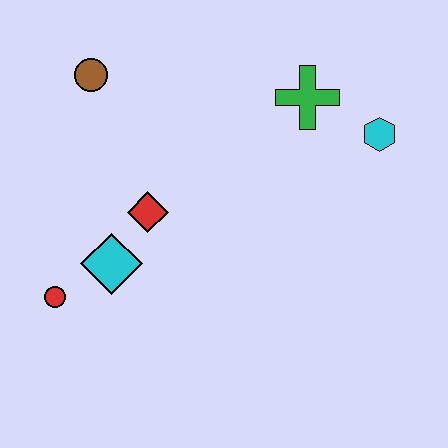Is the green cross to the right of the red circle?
Yes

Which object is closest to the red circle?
The cyan diamond is closest to the red circle.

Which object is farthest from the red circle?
The cyan hexagon is farthest from the red circle.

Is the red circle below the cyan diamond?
Yes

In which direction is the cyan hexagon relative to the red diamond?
The cyan hexagon is to the right of the red diamond.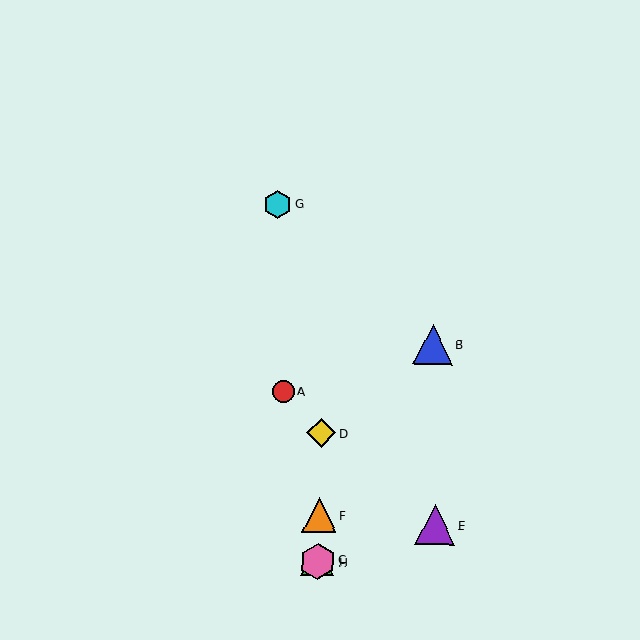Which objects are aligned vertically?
Objects C, D, F, H are aligned vertically.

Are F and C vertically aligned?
Yes, both are at x≈319.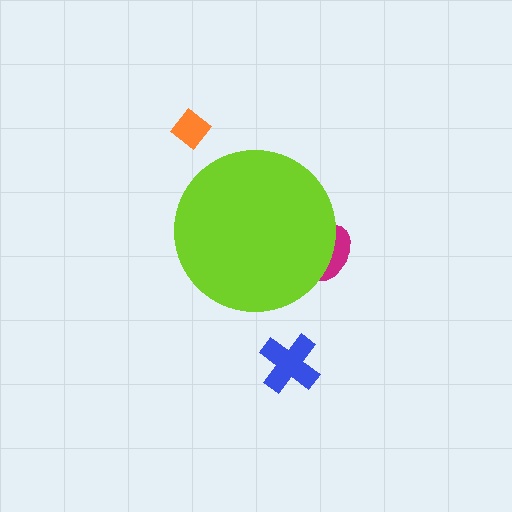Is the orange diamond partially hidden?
No, the orange diamond is fully visible.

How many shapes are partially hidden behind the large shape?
1 shape is partially hidden.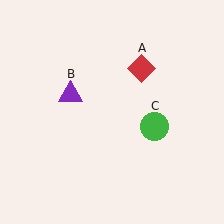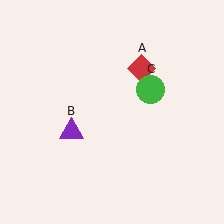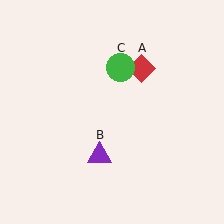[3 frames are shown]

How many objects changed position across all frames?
2 objects changed position: purple triangle (object B), green circle (object C).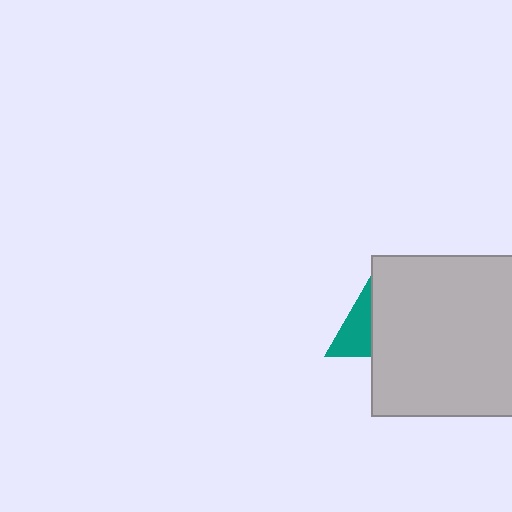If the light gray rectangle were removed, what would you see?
You would see the complete teal triangle.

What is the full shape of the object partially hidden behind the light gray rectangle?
The partially hidden object is a teal triangle.